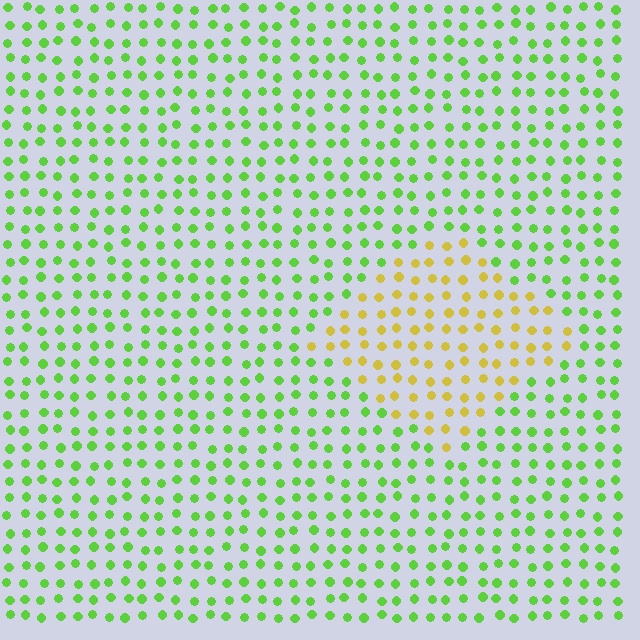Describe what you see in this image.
The image is filled with small lime elements in a uniform arrangement. A diamond-shaped region is visible where the elements are tinted to a slightly different hue, forming a subtle color boundary.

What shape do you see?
I see a diamond.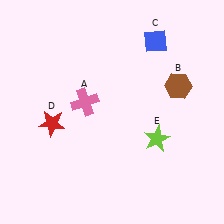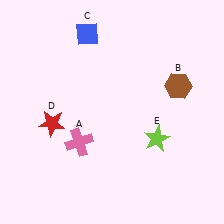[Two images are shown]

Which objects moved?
The objects that moved are: the pink cross (A), the blue diamond (C).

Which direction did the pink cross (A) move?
The pink cross (A) moved down.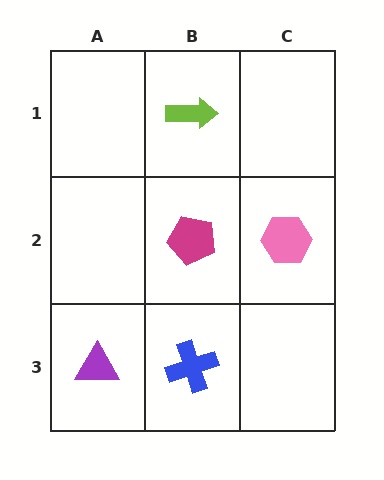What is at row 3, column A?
A purple triangle.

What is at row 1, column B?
A lime arrow.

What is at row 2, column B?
A magenta pentagon.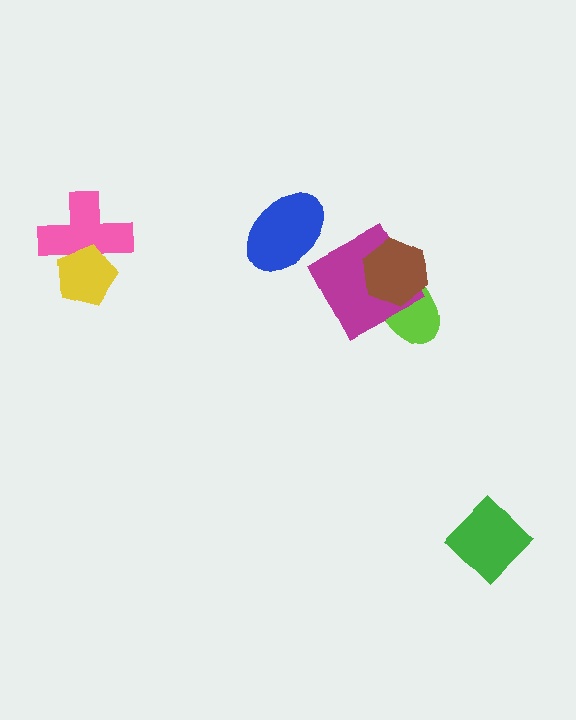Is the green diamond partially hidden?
No, no other shape covers it.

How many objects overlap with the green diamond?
0 objects overlap with the green diamond.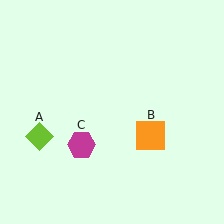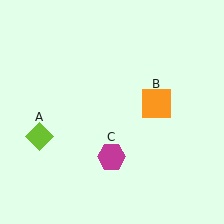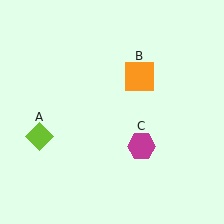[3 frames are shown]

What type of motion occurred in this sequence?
The orange square (object B), magenta hexagon (object C) rotated counterclockwise around the center of the scene.